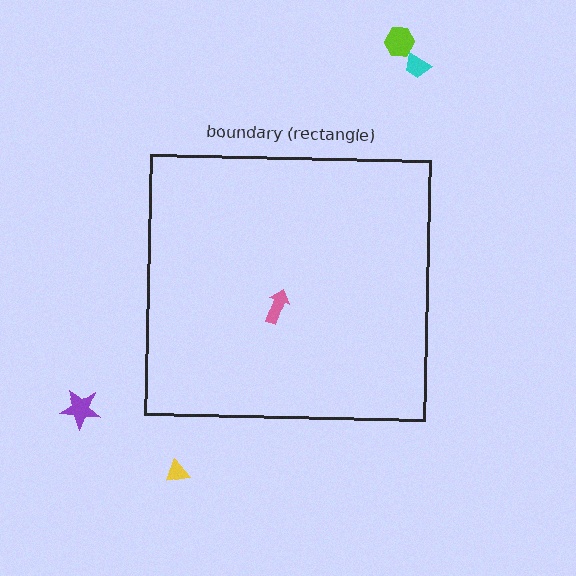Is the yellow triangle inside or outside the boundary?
Outside.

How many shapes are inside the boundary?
1 inside, 4 outside.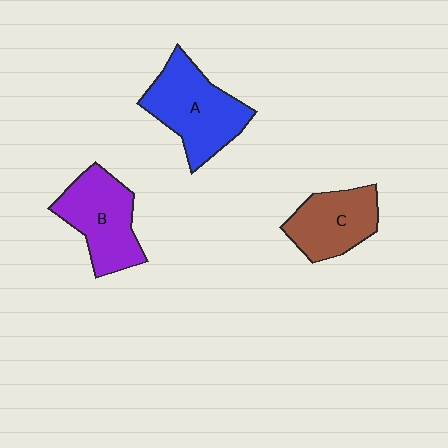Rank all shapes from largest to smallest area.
From largest to smallest: A (blue), B (purple), C (brown).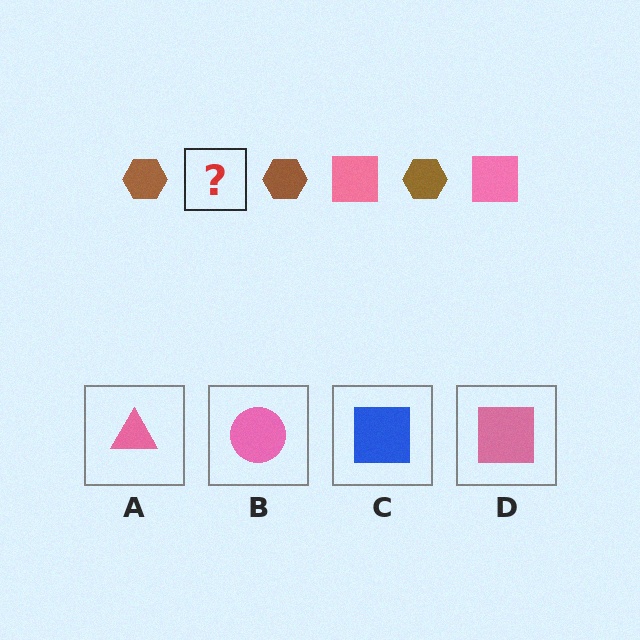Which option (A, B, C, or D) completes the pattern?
D.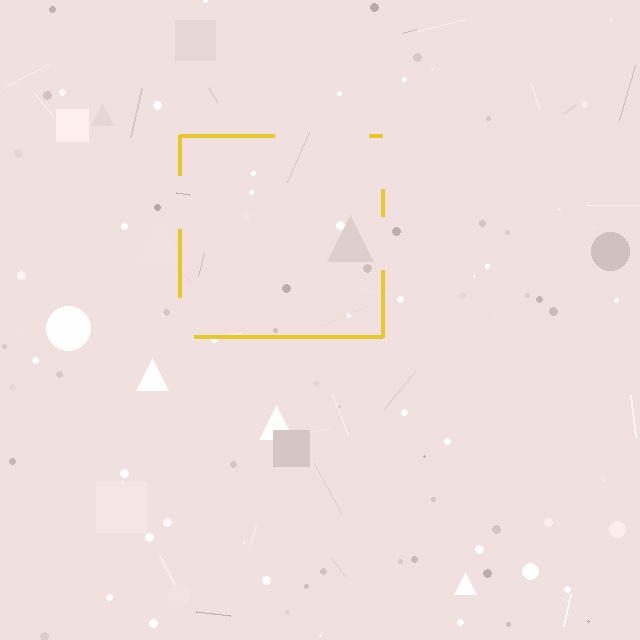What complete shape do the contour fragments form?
The contour fragments form a square.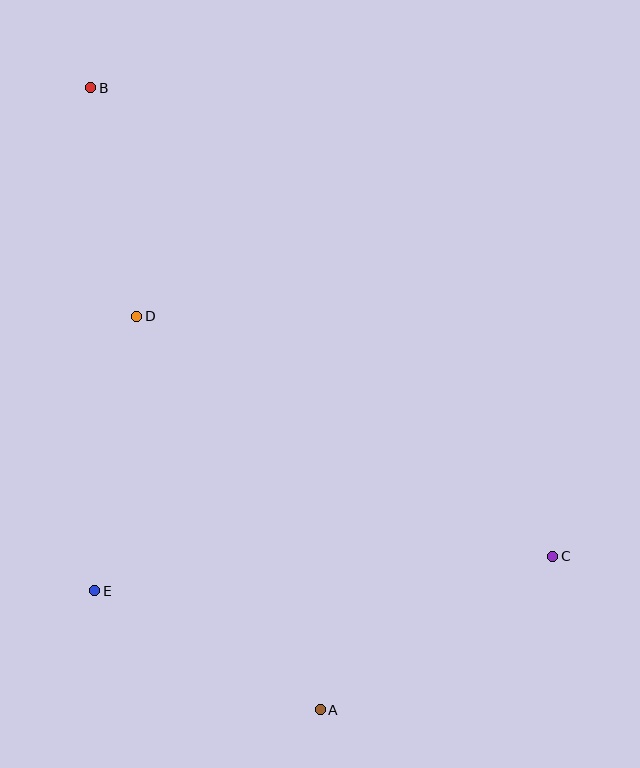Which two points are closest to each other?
Points B and D are closest to each other.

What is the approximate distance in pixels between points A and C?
The distance between A and C is approximately 279 pixels.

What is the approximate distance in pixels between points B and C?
The distance between B and C is approximately 658 pixels.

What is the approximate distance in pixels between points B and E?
The distance between B and E is approximately 503 pixels.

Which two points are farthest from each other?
Points A and B are farthest from each other.